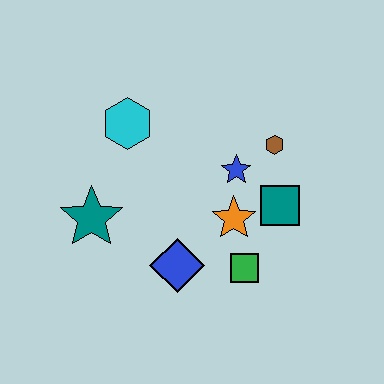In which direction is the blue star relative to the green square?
The blue star is above the green square.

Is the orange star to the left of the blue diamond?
No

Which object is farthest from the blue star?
The teal star is farthest from the blue star.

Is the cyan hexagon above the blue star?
Yes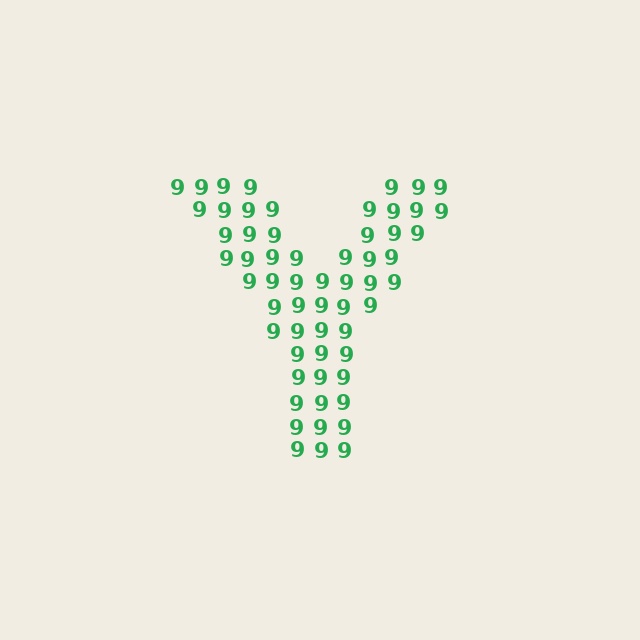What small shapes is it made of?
It is made of small digit 9's.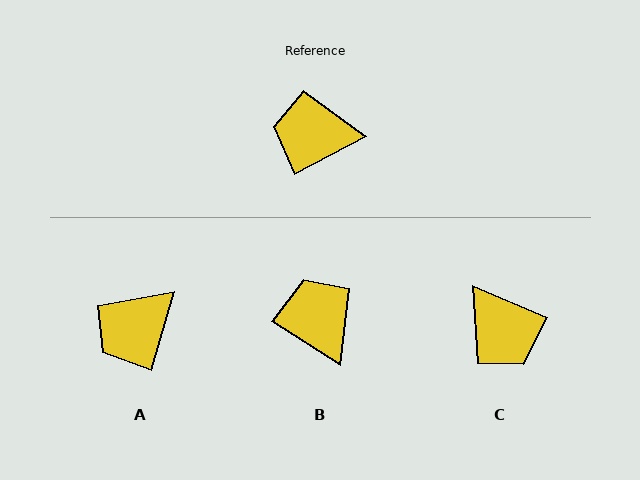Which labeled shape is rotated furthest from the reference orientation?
C, about 129 degrees away.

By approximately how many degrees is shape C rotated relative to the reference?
Approximately 129 degrees counter-clockwise.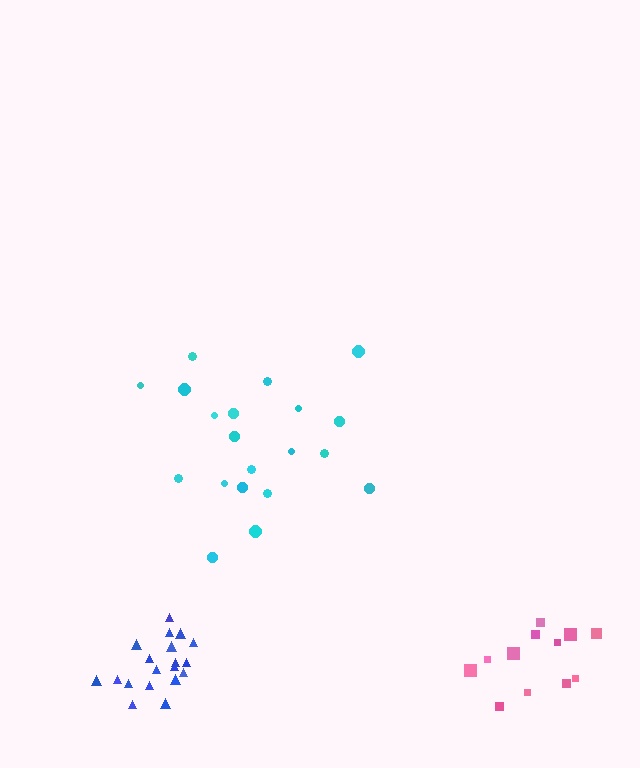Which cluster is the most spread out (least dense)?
Cyan.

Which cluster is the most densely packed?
Blue.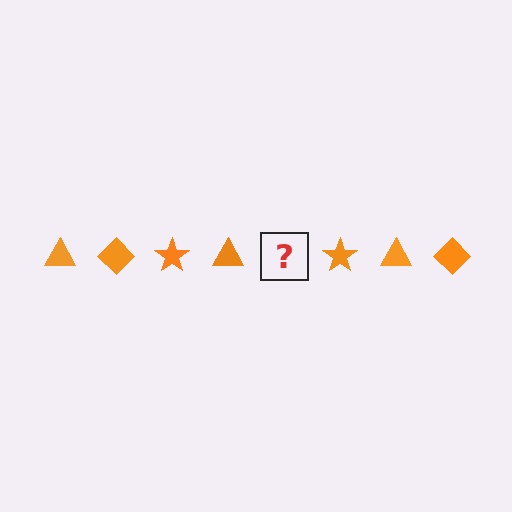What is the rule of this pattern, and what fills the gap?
The rule is that the pattern cycles through triangle, diamond, star shapes in orange. The gap should be filled with an orange diamond.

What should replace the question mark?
The question mark should be replaced with an orange diamond.